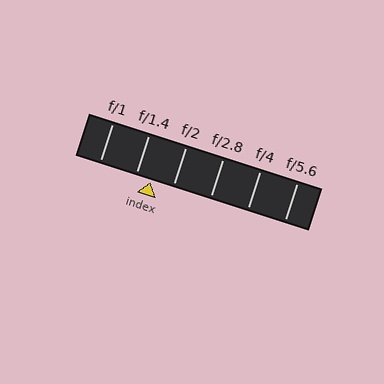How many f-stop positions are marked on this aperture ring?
There are 6 f-stop positions marked.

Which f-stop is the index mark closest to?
The index mark is closest to f/1.4.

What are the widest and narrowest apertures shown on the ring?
The widest aperture shown is f/1 and the narrowest is f/5.6.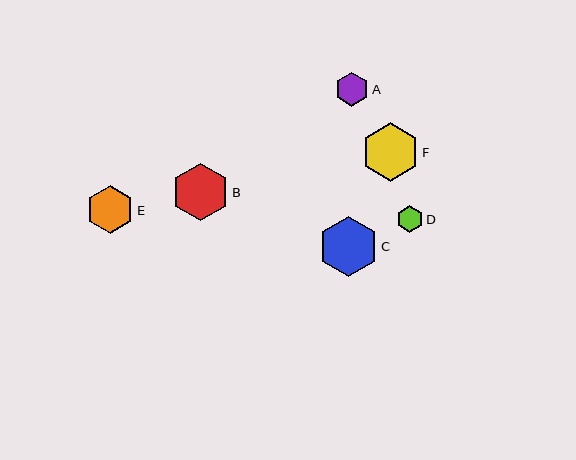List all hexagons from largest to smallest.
From largest to smallest: C, F, B, E, A, D.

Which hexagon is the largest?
Hexagon C is the largest with a size of approximately 60 pixels.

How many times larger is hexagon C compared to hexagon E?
Hexagon C is approximately 1.3 times the size of hexagon E.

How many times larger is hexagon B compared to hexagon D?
Hexagon B is approximately 2.2 times the size of hexagon D.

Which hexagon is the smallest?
Hexagon D is the smallest with a size of approximately 27 pixels.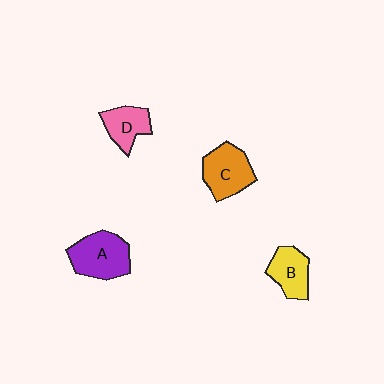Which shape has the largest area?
Shape A (purple).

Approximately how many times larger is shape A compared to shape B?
Approximately 1.4 times.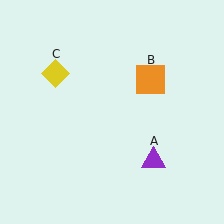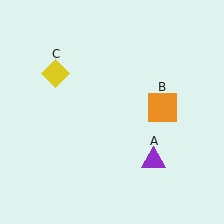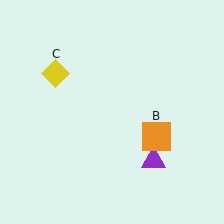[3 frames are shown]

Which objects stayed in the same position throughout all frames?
Purple triangle (object A) and yellow diamond (object C) remained stationary.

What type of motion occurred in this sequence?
The orange square (object B) rotated clockwise around the center of the scene.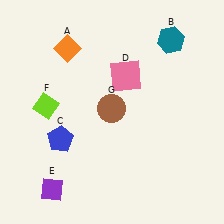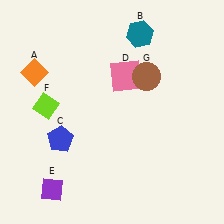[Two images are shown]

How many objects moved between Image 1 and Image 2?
3 objects moved between the two images.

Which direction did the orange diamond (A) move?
The orange diamond (A) moved left.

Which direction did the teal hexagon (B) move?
The teal hexagon (B) moved left.